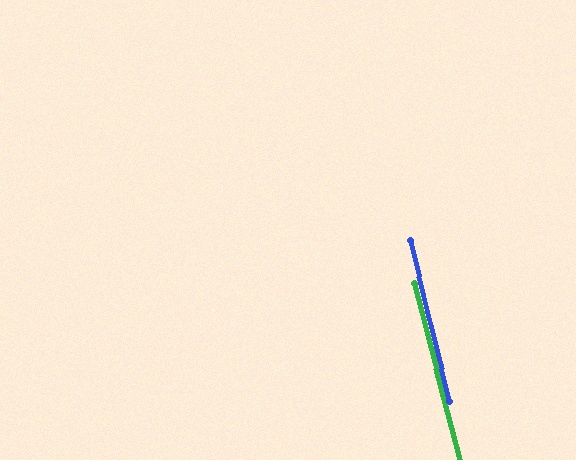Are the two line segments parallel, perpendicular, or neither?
Parallel — their directions differ by only 0.4°.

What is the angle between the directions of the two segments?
Approximately 0 degrees.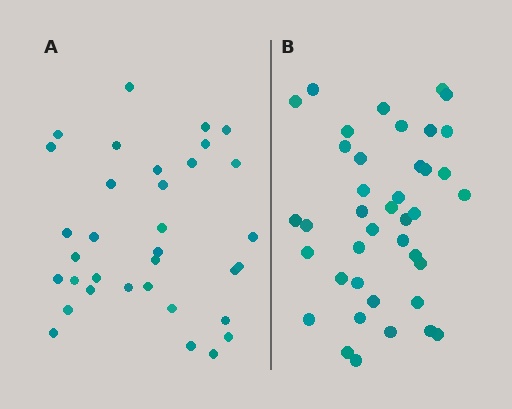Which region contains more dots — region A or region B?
Region B (the right region) has more dots.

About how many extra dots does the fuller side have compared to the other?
Region B has about 6 more dots than region A.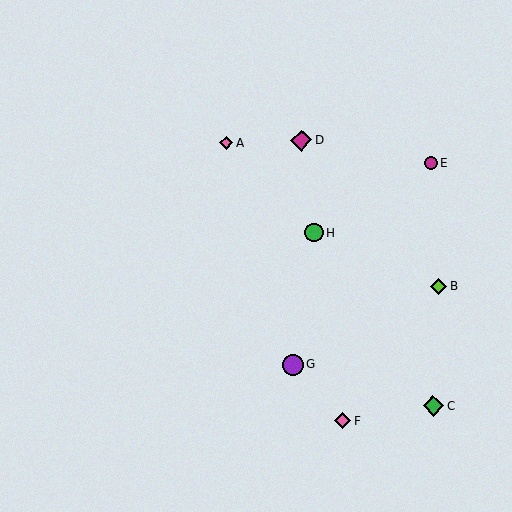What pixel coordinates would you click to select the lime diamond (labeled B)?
Click at (439, 286) to select the lime diamond B.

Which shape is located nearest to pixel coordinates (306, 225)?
The green circle (labeled H) at (314, 233) is nearest to that location.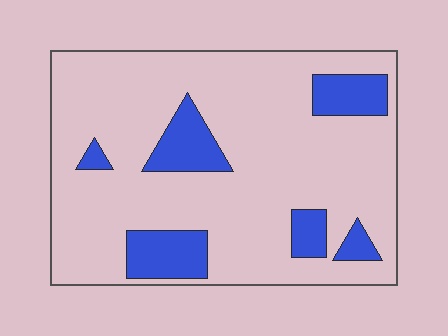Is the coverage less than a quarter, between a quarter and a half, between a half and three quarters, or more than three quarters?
Less than a quarter.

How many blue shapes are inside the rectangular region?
6.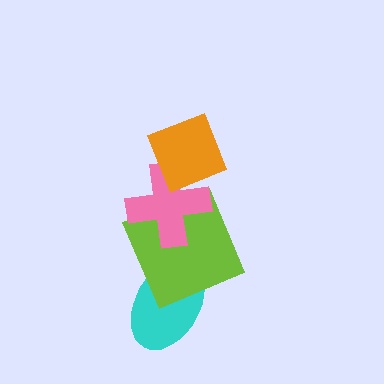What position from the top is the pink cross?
The pink cross is 2nd from the top.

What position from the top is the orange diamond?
The orange diamond is 1st from the top.